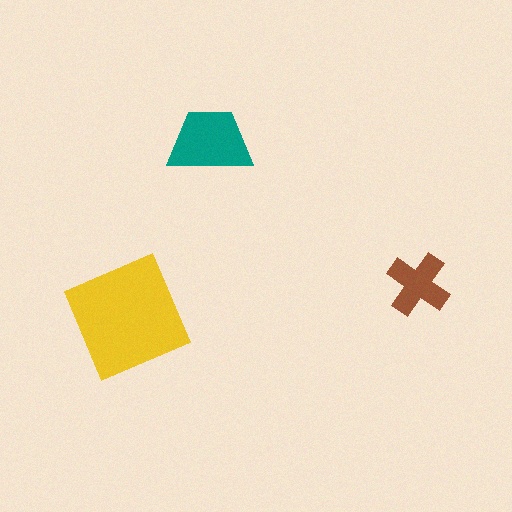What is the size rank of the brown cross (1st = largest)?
3rd.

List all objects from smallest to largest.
The brown cross, the teal trapezoid, the yellow square.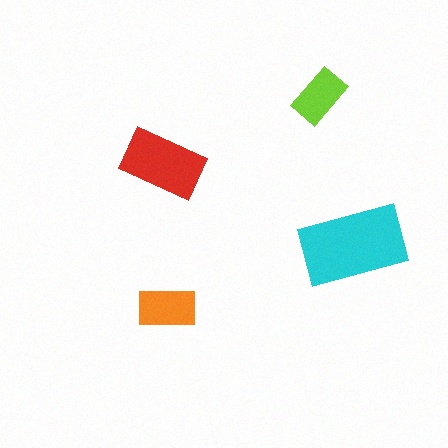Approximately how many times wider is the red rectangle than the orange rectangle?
About 1.5 times wider.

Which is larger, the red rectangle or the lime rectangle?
The red one.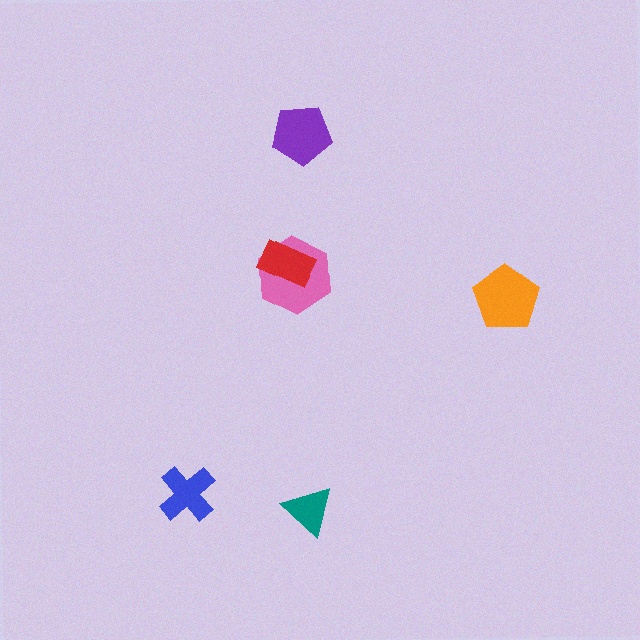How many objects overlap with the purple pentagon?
0 objects overlap with the purple pentagon.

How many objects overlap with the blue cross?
0 objects overlap with the blue cross.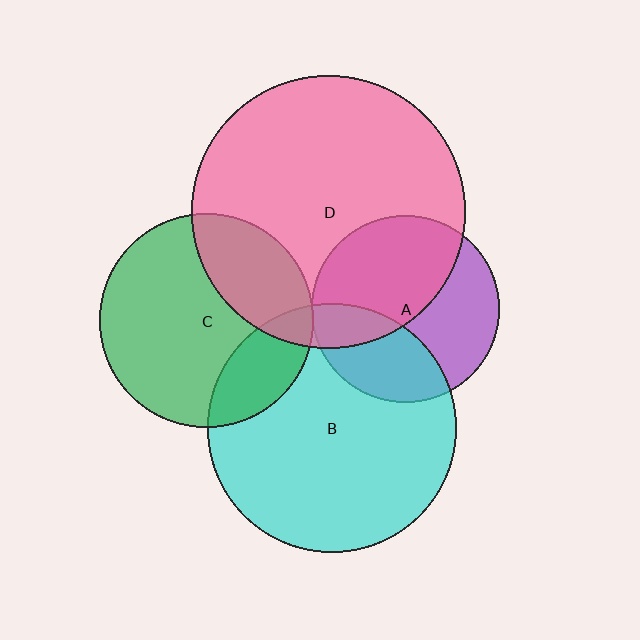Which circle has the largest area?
Circle D (pink).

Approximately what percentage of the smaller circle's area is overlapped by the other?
Approximately 5%.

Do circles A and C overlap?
Yes.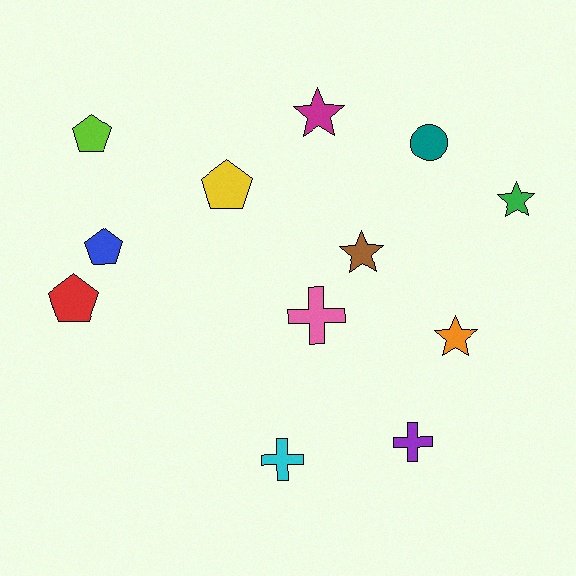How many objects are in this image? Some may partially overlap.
There are 12 objects.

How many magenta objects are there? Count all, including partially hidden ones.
There is 1 magenta object.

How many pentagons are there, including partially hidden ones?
There are 4 pentagons.